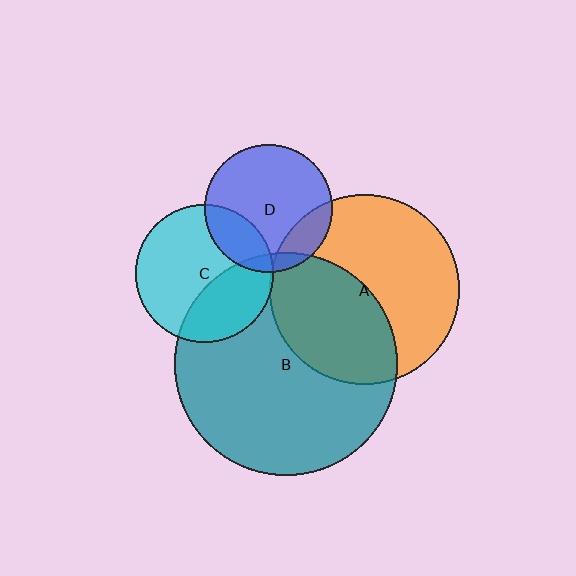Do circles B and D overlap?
Yes.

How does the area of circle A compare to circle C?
Approximately 1.9 times.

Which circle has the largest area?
Circle B (teal).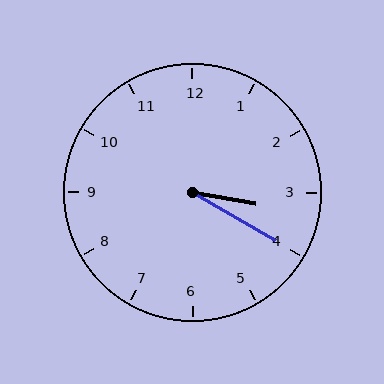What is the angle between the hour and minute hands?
Approximately 20 degrees.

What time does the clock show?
3:20.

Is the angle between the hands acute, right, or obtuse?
It is acute.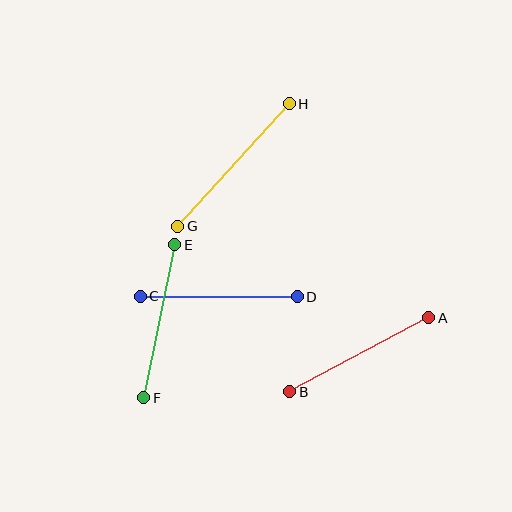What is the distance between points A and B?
The distance is approximately 157 pixels.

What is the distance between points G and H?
The distance is approximately 166 pixels.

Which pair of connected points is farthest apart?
Points G and H are farthest apart.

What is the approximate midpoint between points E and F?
The midpoint is at approximately (159, 321) pixels.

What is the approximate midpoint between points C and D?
The midpoint is at approximately (219, 296) pixels.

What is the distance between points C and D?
The distance is approximately 157 pixels.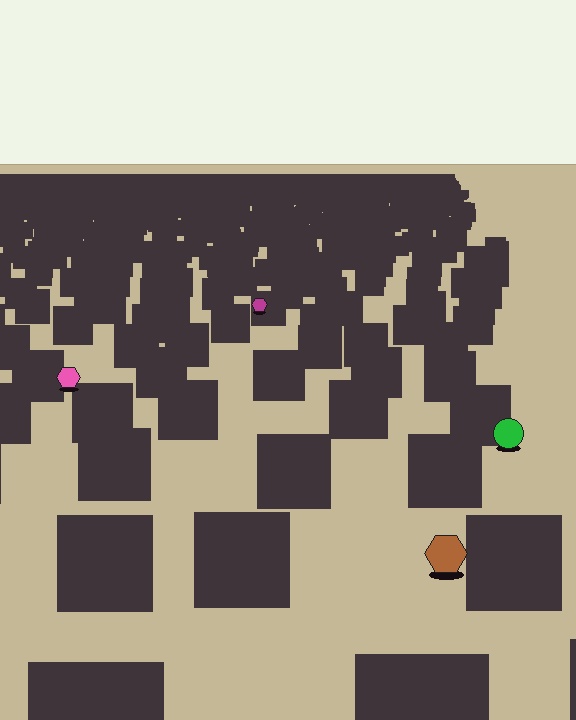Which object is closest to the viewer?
The brown hexagon is closest. The texture marks near it are larger and more spread out.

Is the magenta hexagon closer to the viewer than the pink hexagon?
No. The pink hexagon is closer — you can tell from the texture gradient: the ground texture is coarser near it.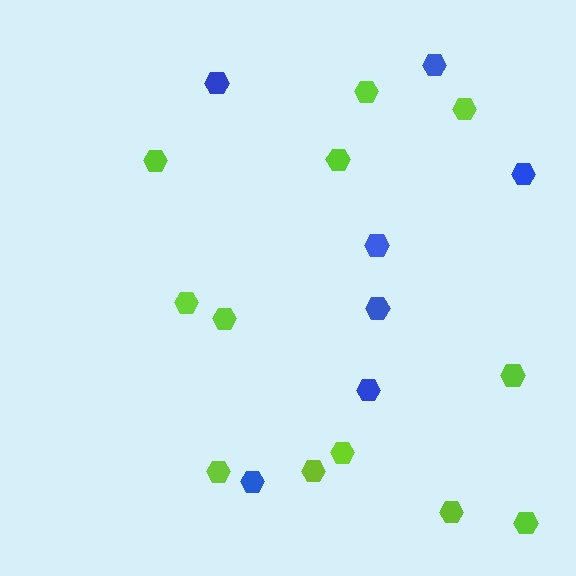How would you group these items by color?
There are 2 groups: one group of blue hexagons (7) and one group of lime hexagons (12).